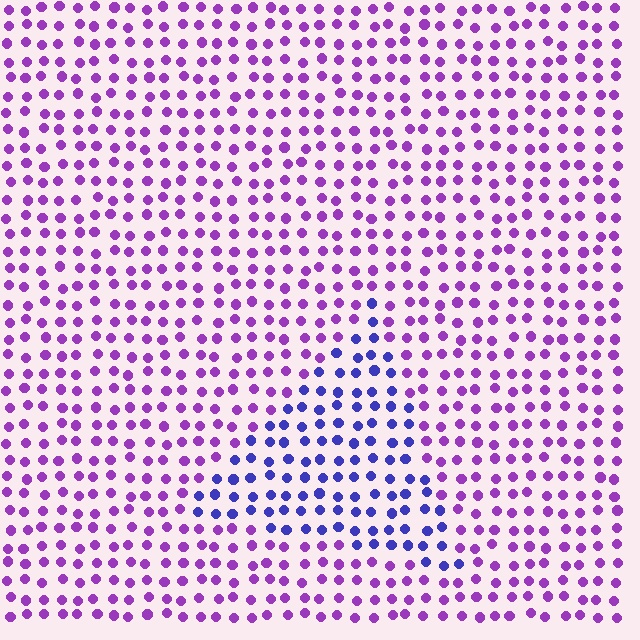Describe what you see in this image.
The image is filled with small purple elements in a uniform arrangement. A triangle-shaped region is visible where the elements are tinted to a slightly different hue, forming a subtle color boundary.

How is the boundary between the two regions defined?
The boundary is defined purely by a slight shift in hue (about 43 degrees). Spacing, size, and orientation are identical on both sides.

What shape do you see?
I see a triangle.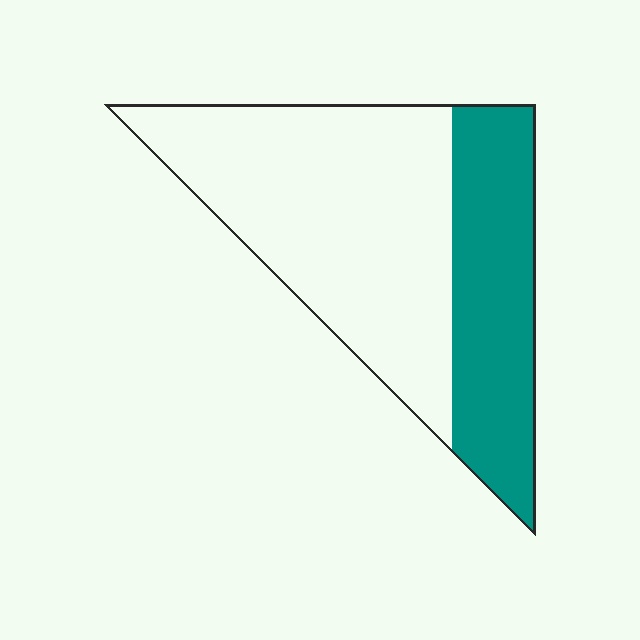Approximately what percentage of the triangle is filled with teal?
Approximately 35%.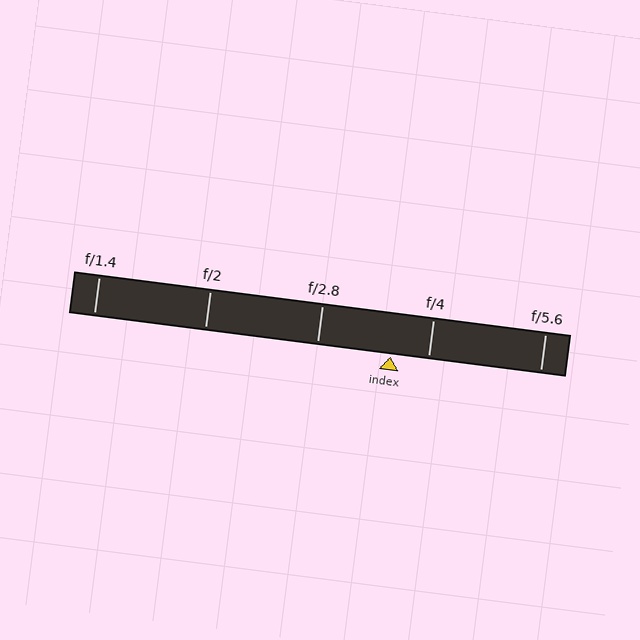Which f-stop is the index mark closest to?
The index mark is closest to f/4.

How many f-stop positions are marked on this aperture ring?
There are 5 f-stop positions marked.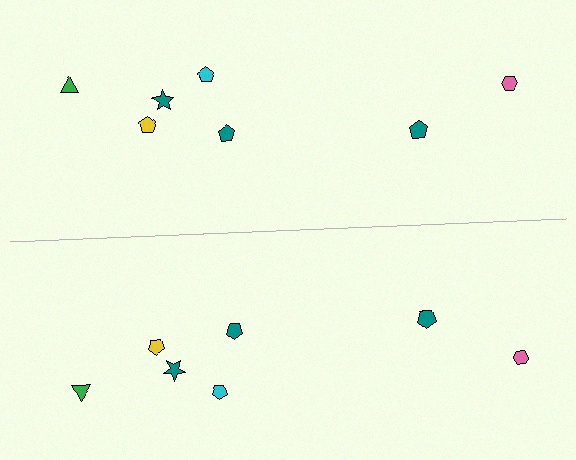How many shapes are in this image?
There are 14 shapes in this image.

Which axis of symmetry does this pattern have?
The pattern has a horizontal axis of symmetry running through the center of the image.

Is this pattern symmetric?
Yes, this pattern has bilateral (reflection) symmetry.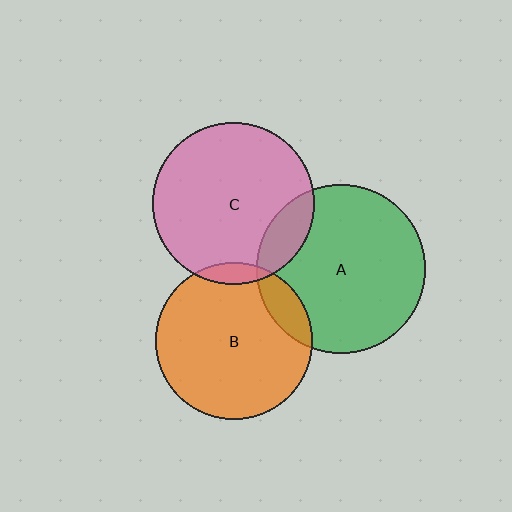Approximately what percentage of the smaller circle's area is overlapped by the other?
Approximately 5%.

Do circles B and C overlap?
Yes.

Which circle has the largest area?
Circle A (green).